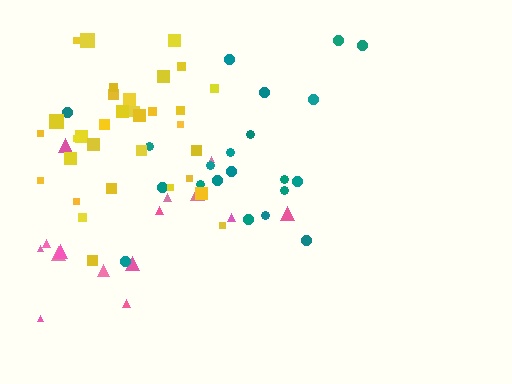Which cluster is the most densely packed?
Yellow.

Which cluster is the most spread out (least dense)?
Pink.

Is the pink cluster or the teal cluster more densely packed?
Teal.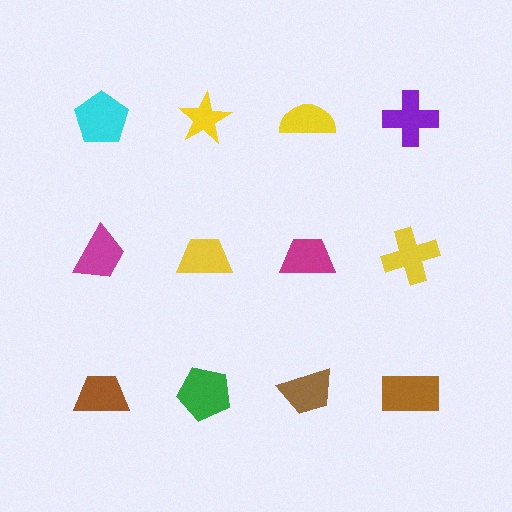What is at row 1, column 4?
A purple cross.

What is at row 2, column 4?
A yellow cross.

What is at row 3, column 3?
A brown trapezoid.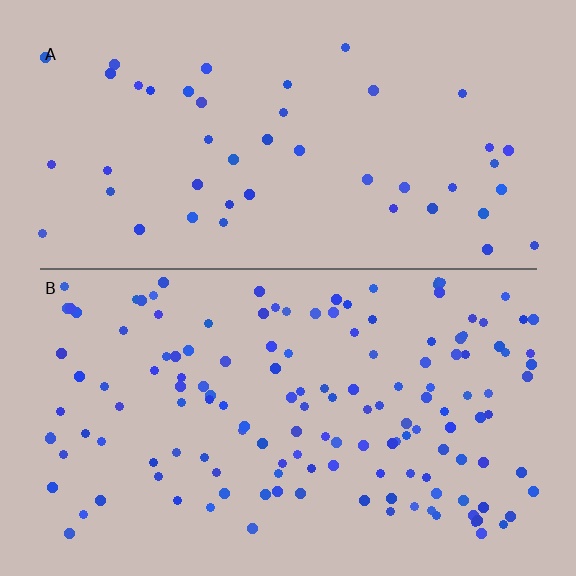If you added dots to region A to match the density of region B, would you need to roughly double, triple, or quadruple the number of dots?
Approximately triple.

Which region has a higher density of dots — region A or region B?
B (the bottom).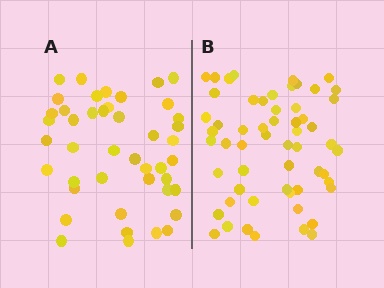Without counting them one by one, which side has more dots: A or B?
Region B (the right region) has more dots.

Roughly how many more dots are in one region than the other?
Region B has approximately 15 more dots than region A.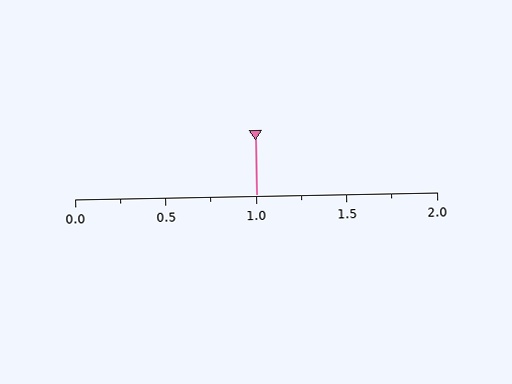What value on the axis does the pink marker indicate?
The marker indicates approximately 1.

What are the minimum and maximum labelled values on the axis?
The axis runs from 0.0 to 2.0.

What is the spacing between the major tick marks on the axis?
The major ticks are spaced 0.5 apart.